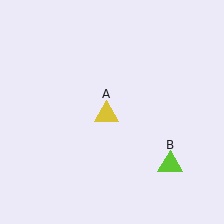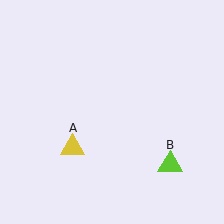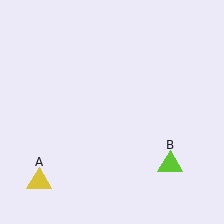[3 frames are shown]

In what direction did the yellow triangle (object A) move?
The yellow triangle (object A) moved down and to the left.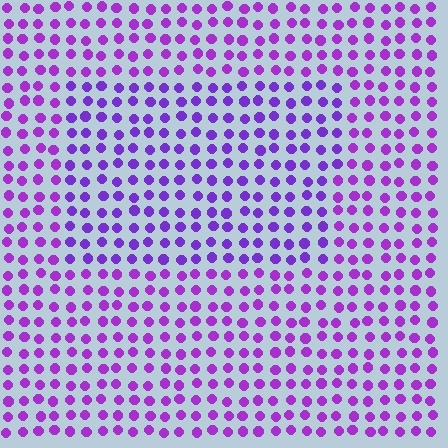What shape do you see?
I see a rectangle.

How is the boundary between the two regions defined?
The boundary is defined purely by a slight shift in hue (about 18 degrees). Spacing, size, and orientation are identical on both sides.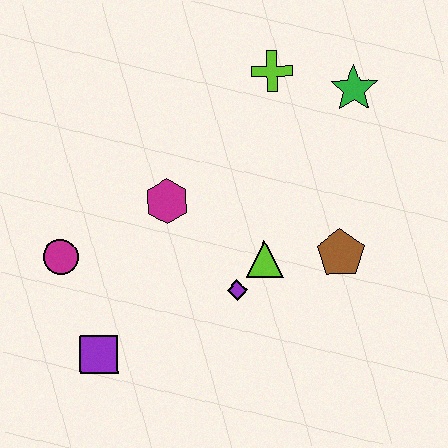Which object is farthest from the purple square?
The green star is farthest from the purple square.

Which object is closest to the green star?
The lime cross is closest to the green star.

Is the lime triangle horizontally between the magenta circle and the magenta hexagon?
No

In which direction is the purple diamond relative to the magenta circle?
The purple diamond is to the right of the magenta circle.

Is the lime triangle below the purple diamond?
No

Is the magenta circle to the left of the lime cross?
Yes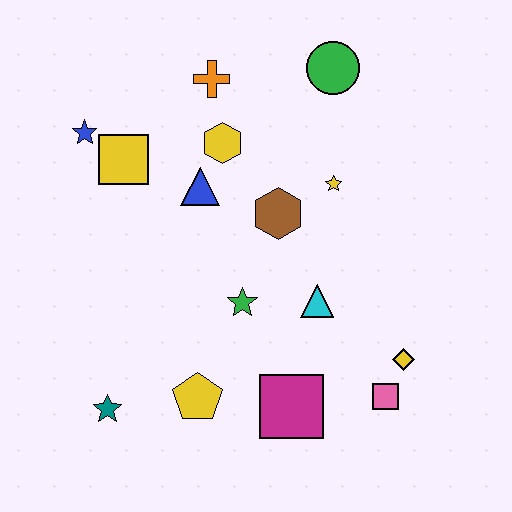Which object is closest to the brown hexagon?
The yellow star is closest to the brown hexagon.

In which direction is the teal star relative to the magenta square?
The teal star is to the left of the magenta square.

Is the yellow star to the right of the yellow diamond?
No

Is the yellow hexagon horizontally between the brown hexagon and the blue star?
Yes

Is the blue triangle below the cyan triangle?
No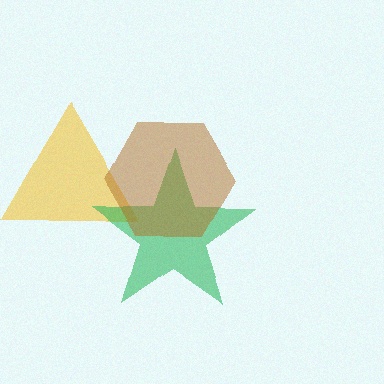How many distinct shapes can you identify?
There are 3 distinct shapes: a yellow triangle, a green star, a brown hexagon.